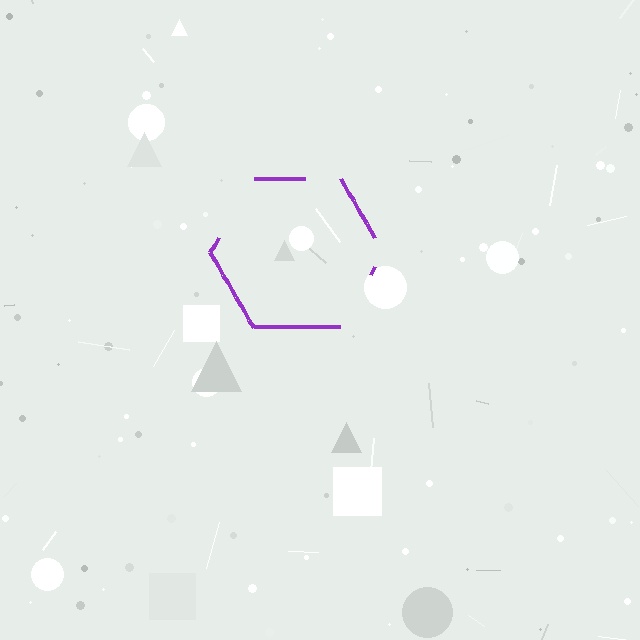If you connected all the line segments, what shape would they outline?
They would outline a hexagon.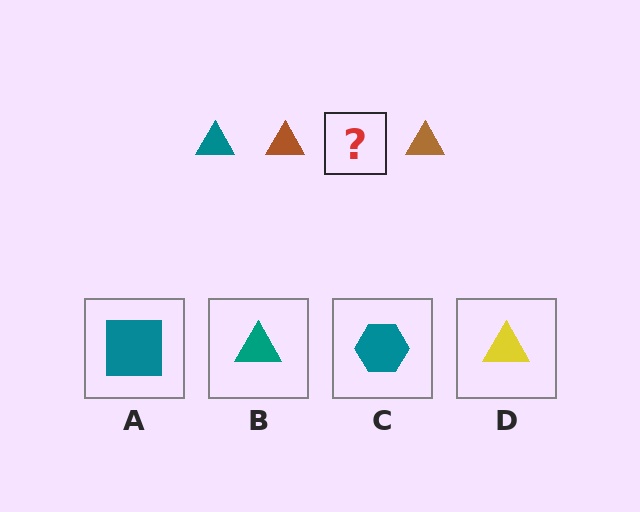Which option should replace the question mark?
Option B.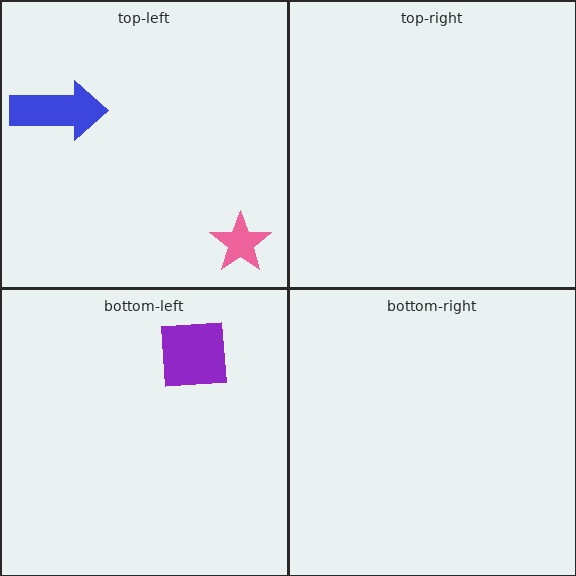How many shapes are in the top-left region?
2.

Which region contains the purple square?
The bottom-left region.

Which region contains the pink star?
The top-left region.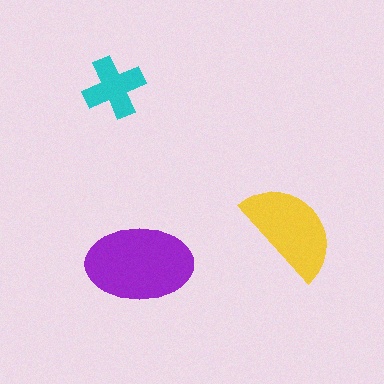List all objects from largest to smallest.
The purple ellipse, the yellow semicircle, the cyan cross.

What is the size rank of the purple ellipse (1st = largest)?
1st.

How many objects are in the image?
There are 3 objects in the image.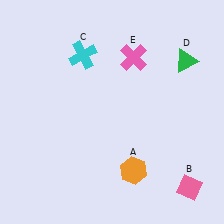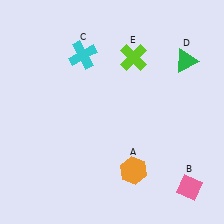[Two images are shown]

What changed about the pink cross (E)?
In Image 1, E is pink. In Image 2, it changed to lime.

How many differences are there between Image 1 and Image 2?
There is 1 difference between the two images.